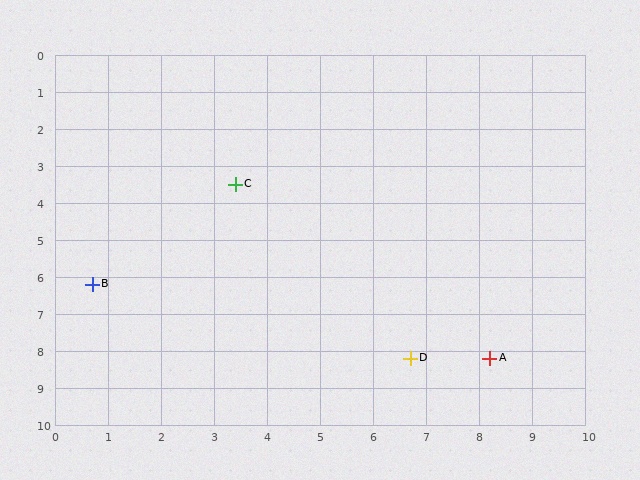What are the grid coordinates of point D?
Point D is at approximately (6.7, 8.2).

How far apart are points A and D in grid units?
Points A and D are about 1.5 grid units apart.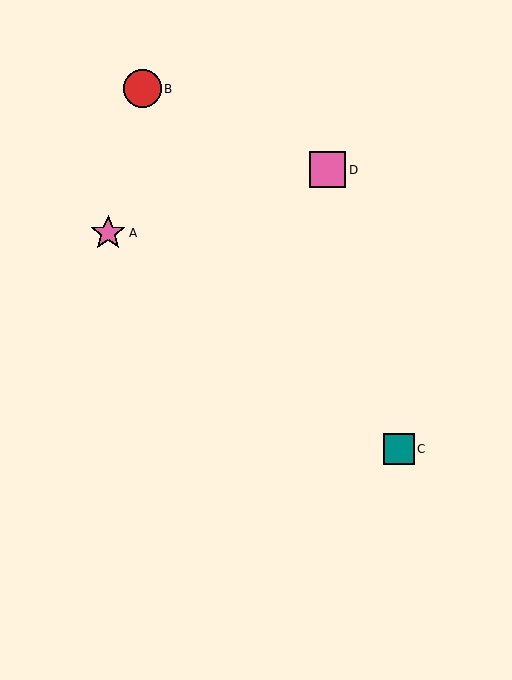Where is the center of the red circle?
The center of the red circle is at (143, 89).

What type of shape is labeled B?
Shape B is a red circle.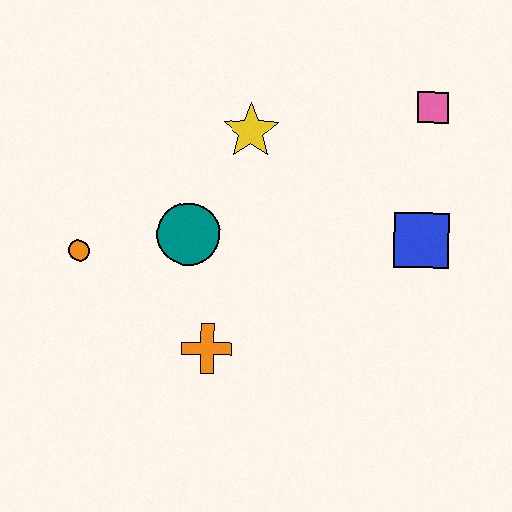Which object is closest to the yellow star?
The teal circle is closest to the yellow star.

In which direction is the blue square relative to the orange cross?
The blue square is to the right of the orange cross.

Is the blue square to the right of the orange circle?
Yes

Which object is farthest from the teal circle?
The pink square is farthest from the teal circle.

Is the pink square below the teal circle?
No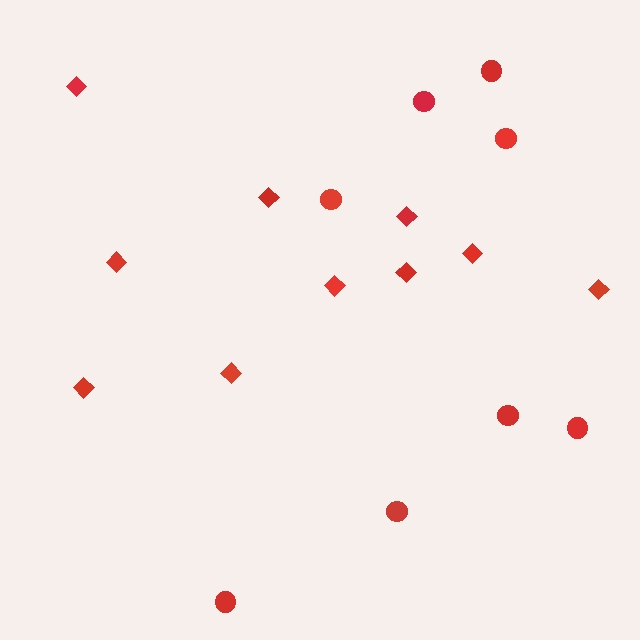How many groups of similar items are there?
There are 2 groups: one group of diamonds (10) and one group of circles (8).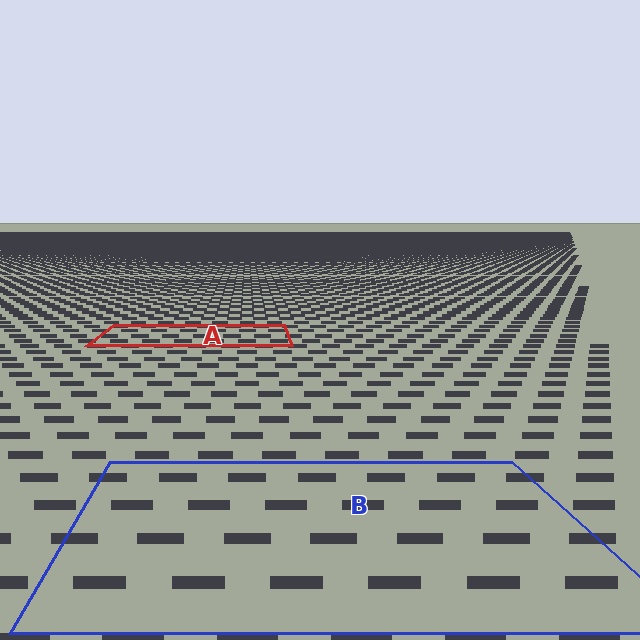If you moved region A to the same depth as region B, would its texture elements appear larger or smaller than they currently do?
They would appear larger. At a closer depth, the same texture elements are projected at a bigger on-screen size.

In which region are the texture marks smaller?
The texture marks are smaller in region A, because it is farther away.